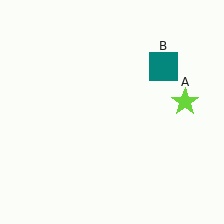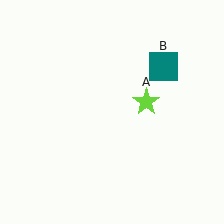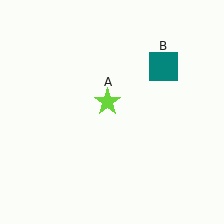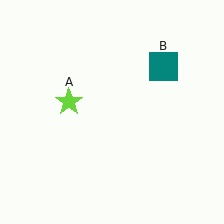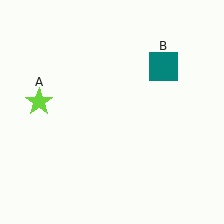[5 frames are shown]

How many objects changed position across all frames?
1 object changed position: lime star (object A).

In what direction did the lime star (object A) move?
The lime star (object A) moved left.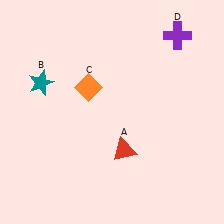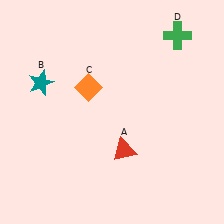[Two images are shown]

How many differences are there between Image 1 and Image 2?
There is 1 difference between the two images.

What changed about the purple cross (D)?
In Image 1, D is purple. In Image 2, it changed to green.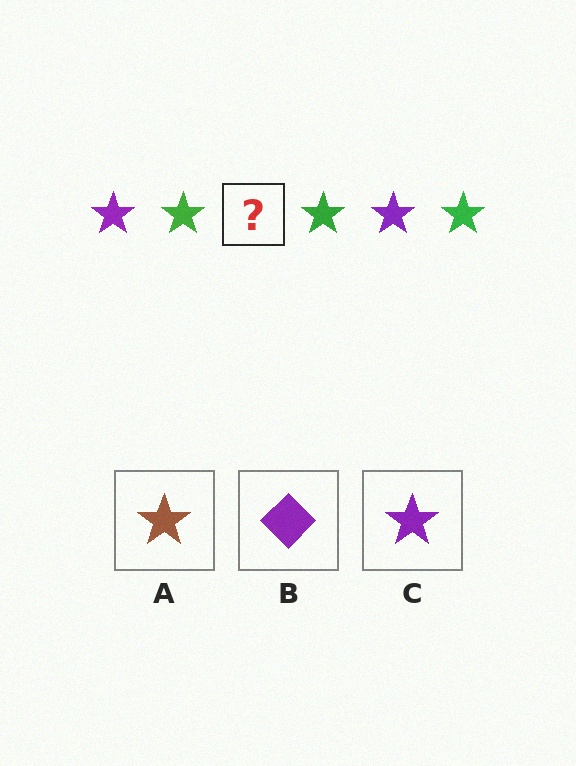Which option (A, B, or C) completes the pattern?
C.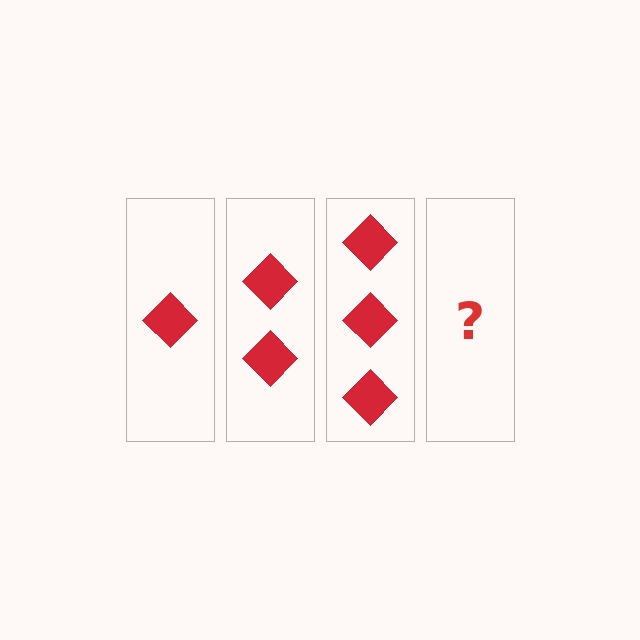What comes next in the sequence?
The next element should be 4 diamonds.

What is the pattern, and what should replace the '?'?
The pattern is that each step adds one more diamond. The '?' should be 4 diamonds.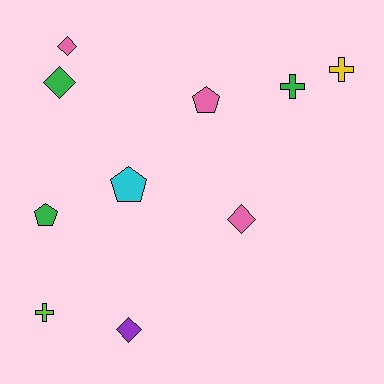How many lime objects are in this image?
There is 1 lime object.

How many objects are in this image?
There are 10 objects.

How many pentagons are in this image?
There are 3 pentagons.